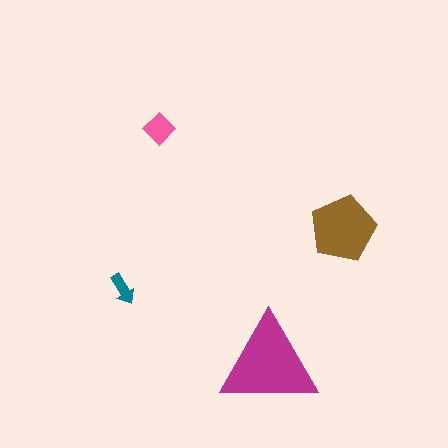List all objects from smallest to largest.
The teal arrow, the pink diamond, the brown pentagon, the magenta triangle.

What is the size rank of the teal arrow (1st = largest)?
4th.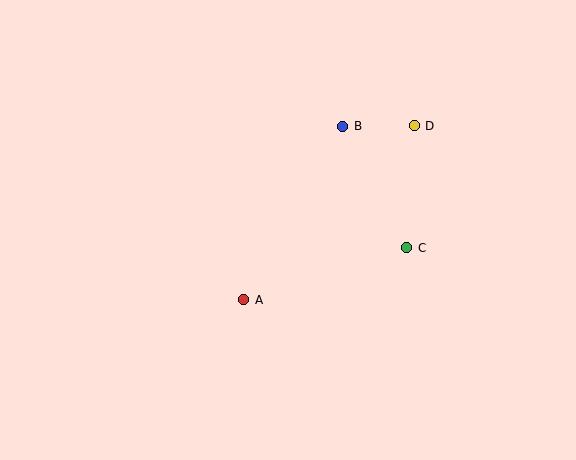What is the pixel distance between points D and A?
The distance between D and A is 244 pixels.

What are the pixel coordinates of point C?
Point C is at (407, 248).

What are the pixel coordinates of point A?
Point A is at (244, 300).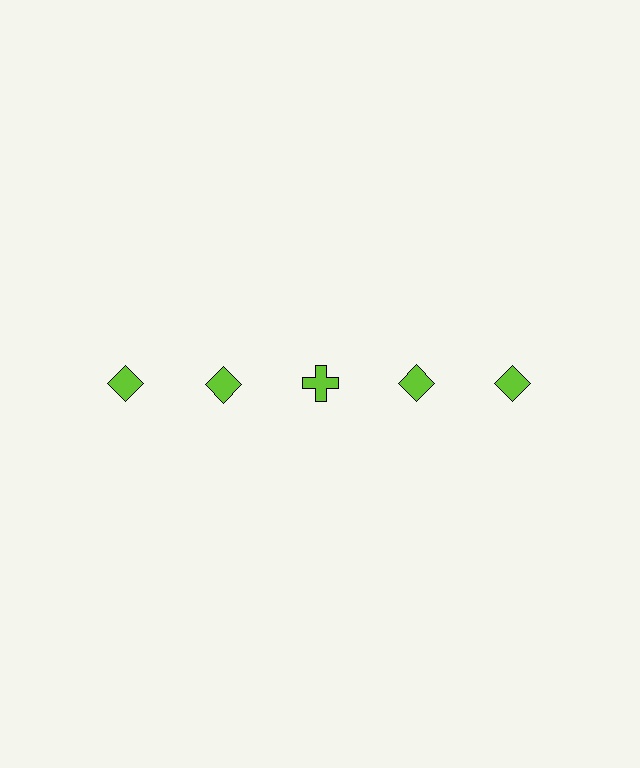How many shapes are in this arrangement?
There are 5 shapes arranged in a grid pattern.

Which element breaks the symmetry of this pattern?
The lime cross in the top row, center column breaks the symmetry. All other shapes are lime diamonds.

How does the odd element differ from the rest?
It has a different shape: cross instead of diamond.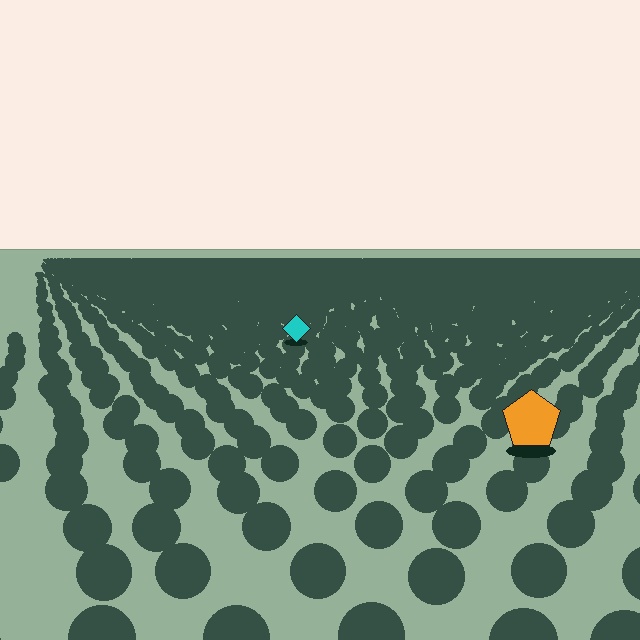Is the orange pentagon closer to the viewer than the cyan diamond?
Yes. The orange pentagon is closer — you can tell from the texture gradient: the ground texture is coarser near it.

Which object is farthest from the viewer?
The cyan diamond is farthest from the viewer. It appears smaller and the ground texture around it is denser.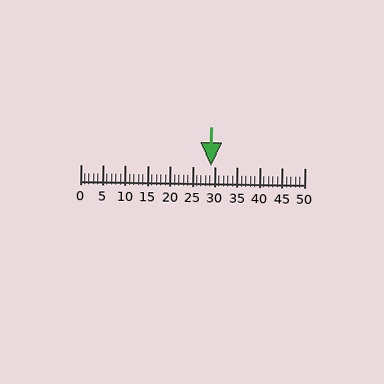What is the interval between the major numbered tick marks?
The major tick marks are spaced 5 units apart.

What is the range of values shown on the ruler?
The ruler shows values from 0 to 50.